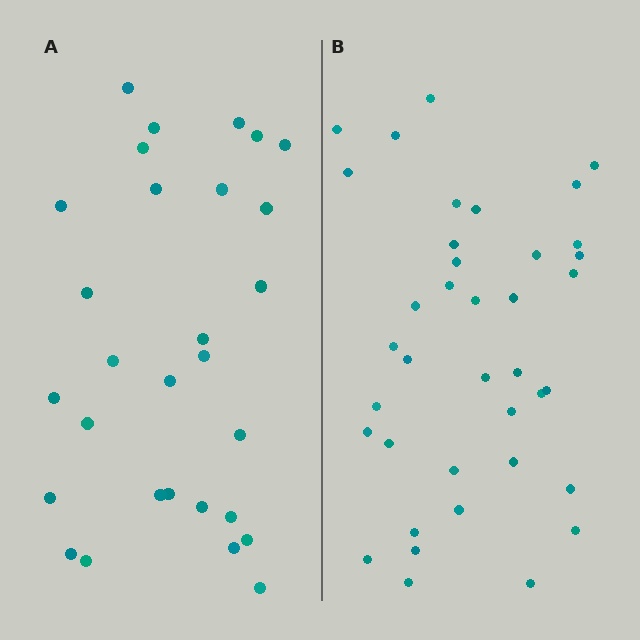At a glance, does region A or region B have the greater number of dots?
Region B (the right region) has more dots.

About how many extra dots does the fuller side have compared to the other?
Region B has roughly 8 or so more dots than region A.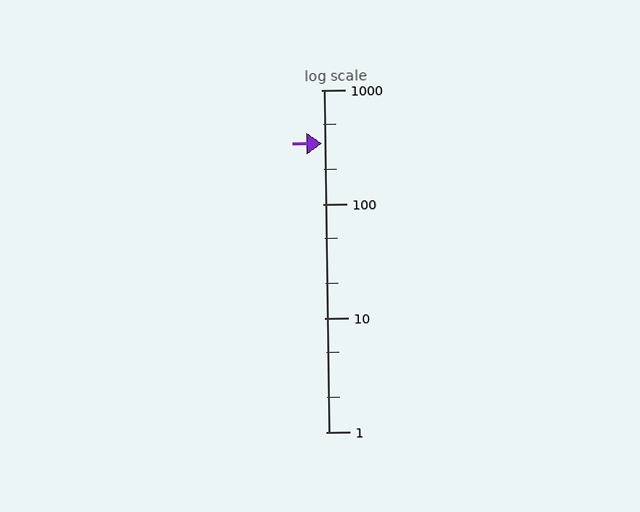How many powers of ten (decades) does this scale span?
The scale spans 3 decades, from 1 to 1000.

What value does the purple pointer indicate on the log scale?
The pointer indicates approximately 340.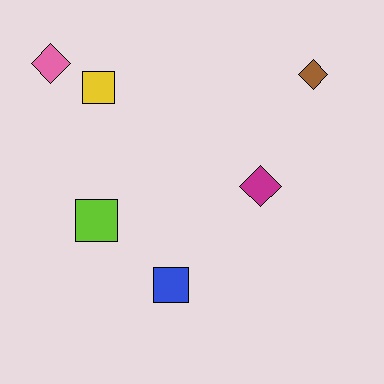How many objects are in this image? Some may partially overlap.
There are 6 objects.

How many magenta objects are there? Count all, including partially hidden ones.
There is 1 magenta object.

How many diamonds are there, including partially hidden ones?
There are 3 diamonds.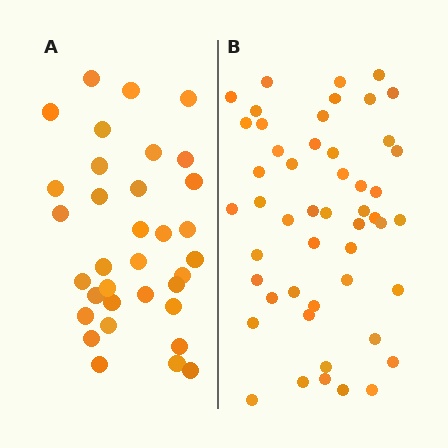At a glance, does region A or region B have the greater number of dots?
Region B (the right region) has more dots.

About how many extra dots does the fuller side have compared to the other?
Region B has approximately 15 more dots than region A.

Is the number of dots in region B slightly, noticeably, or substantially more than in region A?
Region B has substantially more. The ratio is roughly 1.5 to 1.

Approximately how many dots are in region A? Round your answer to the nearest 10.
About 30 dots. (The exact count is 34, which rounds to 30.)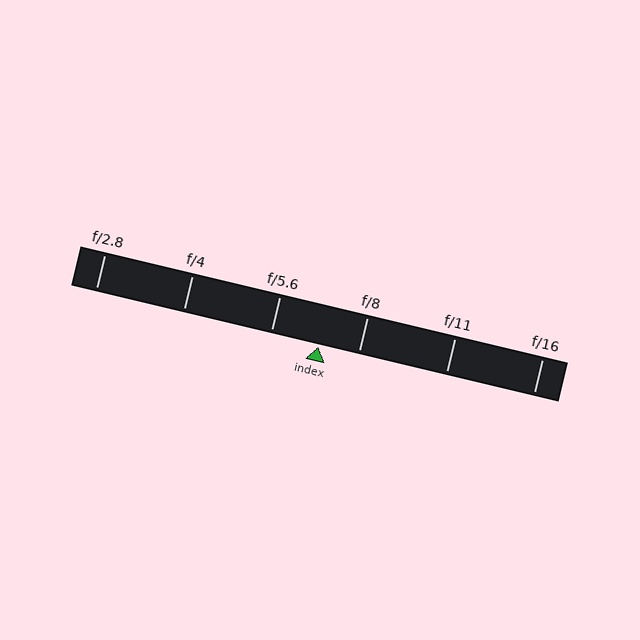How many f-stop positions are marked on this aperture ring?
There are 6 f-stop positions marked.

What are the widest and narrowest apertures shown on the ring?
The widest aperture shown is f/2.8 and the narrowest is f/16.